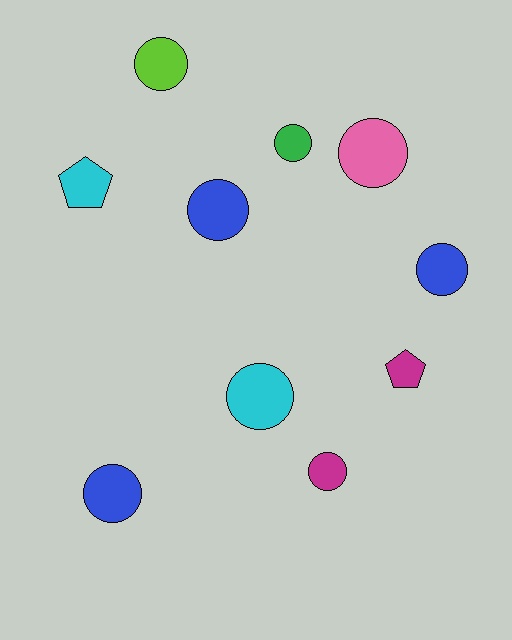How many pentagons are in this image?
There are 2 pentagons.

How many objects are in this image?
There are 10 objects.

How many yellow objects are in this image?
There are no yellow objects.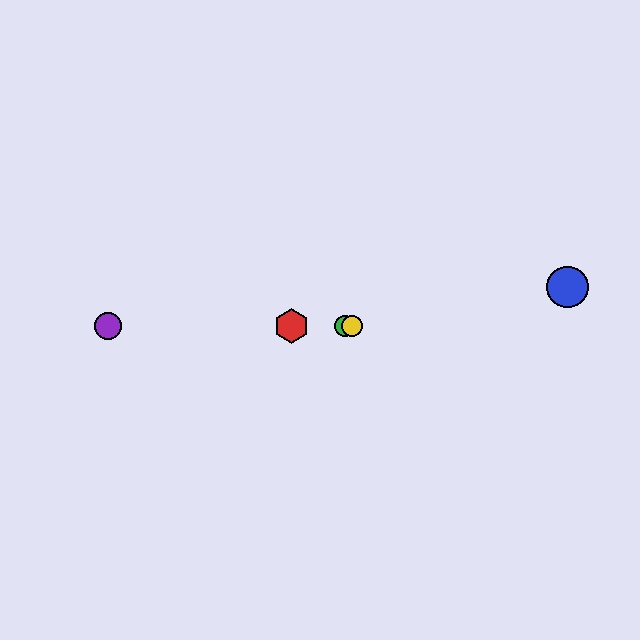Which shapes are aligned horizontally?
The red hexagon, the green circle, the yellow circle, the purple circle are aligned horizontally.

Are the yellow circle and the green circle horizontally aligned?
Yes, both are at y≈326.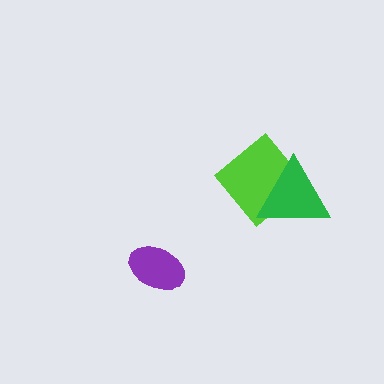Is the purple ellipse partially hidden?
No, no other shape covers it.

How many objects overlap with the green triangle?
1 object overlaps with the green triangle.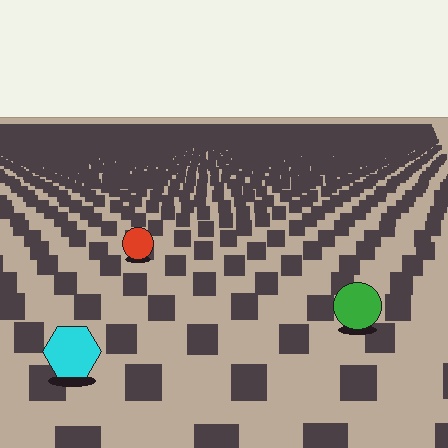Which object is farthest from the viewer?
The red circle is farthest from the viewer. It appears smaller and the ground texture around it is denser.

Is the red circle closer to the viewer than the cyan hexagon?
No. The cyan hexagon is closer — you can tell from the texture gradient: the ground texture is coarser near it.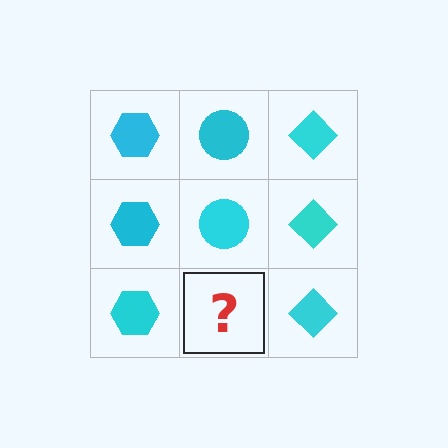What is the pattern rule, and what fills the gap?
The rule is that each column has a consistent shape. The gap should be filled with a cyan circle.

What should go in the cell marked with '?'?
The missing cell should contain a cyan circle.